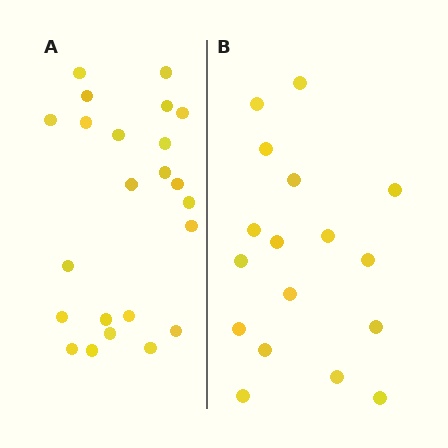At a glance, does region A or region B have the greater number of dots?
Region A (the left region) has more dots.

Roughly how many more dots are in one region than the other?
Region A has about 6 more dots than region B.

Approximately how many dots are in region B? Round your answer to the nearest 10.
About 20 dots. (The exact count is 17, which rounds to 20.)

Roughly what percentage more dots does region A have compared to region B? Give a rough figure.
About 35% more.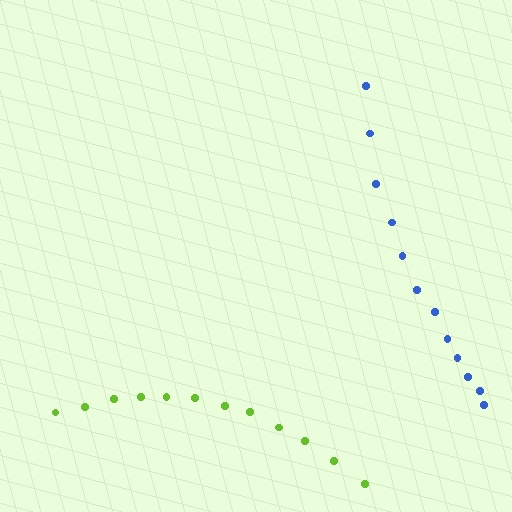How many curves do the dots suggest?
There are 2 distinct paths.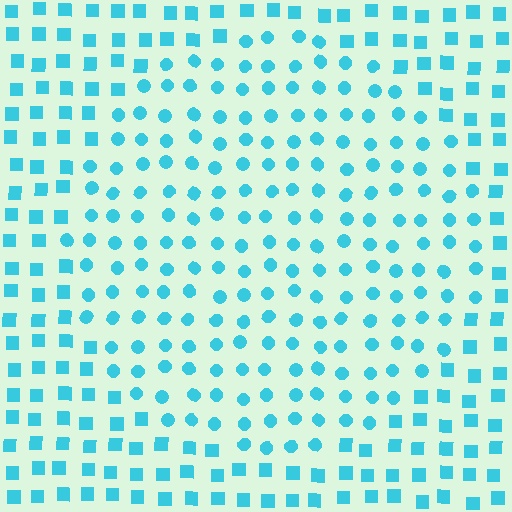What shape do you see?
I see a circle.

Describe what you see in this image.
The image is filled with small cyan elements arranged in a uniform grid. A circle-shaped region contains circles, while the surrounding area contains squares. The boundary is defined purely by the change in element shape.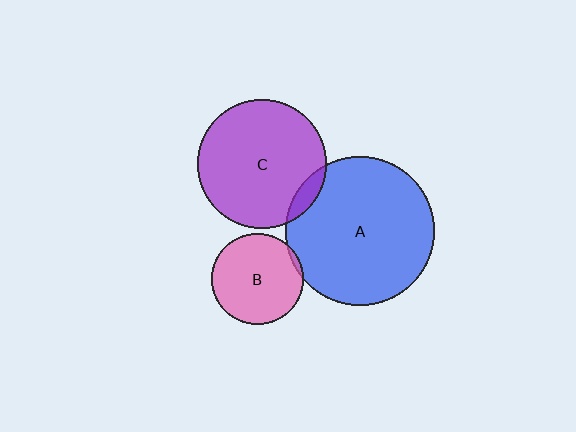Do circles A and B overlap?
Yes.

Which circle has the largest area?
Circle A (blue).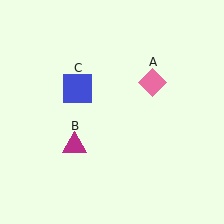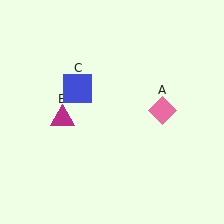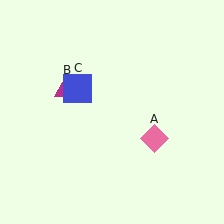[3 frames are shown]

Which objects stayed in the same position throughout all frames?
Blue square (object C) remained stationary.